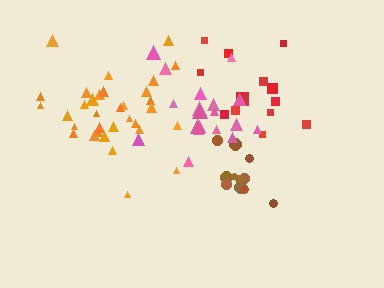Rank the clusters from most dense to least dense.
orange, pink, brown, red.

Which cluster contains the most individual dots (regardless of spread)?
Orange (35).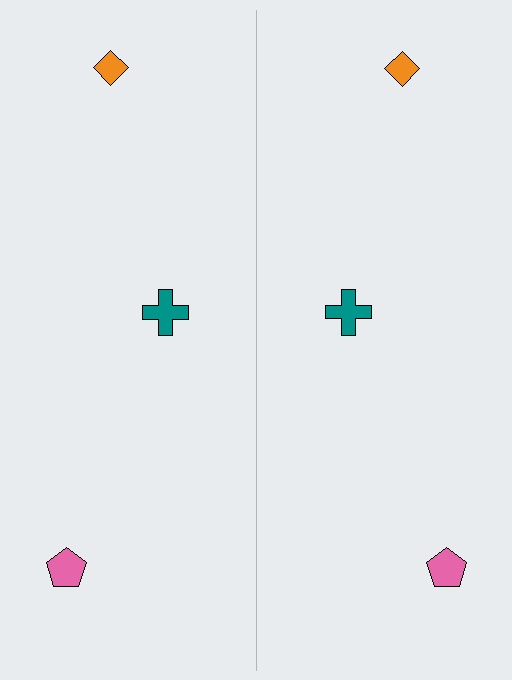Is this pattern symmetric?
Yes, this pattern has bilateral (reflection) symmetry.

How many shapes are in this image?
There are 6 shapes in this image.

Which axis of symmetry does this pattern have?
The pattern has a vertical axis of symmetry running through the center of the image.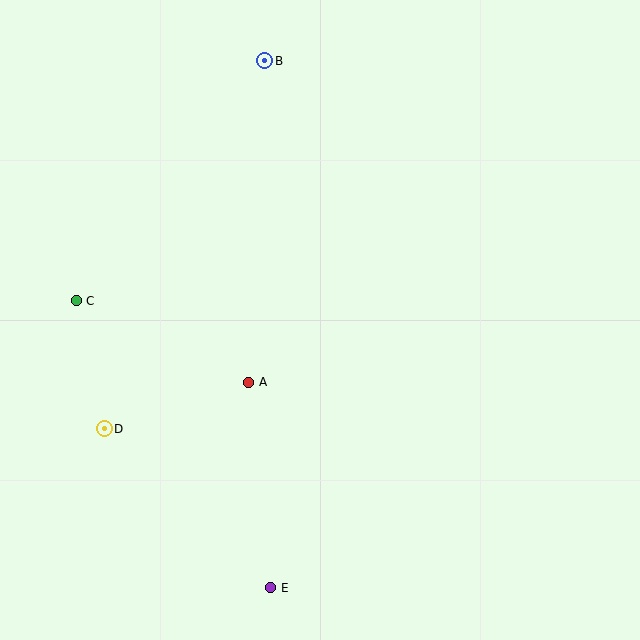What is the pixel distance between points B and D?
The distance between B and D is 402 pixels.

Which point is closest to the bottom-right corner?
Point E is closest to the bottom-right corner.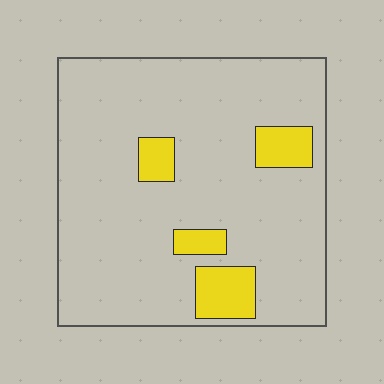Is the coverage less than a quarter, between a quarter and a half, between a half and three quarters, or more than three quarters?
Less than a quarter.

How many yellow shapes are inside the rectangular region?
4.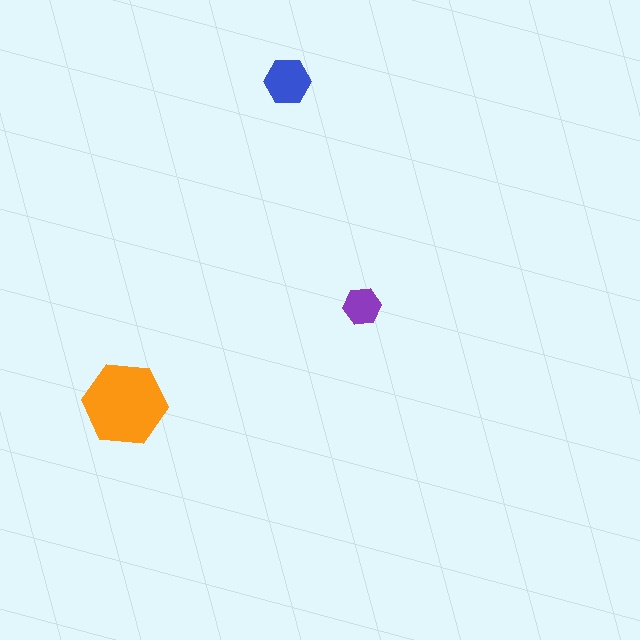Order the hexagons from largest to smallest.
the orange one, the blue one, the purple one.